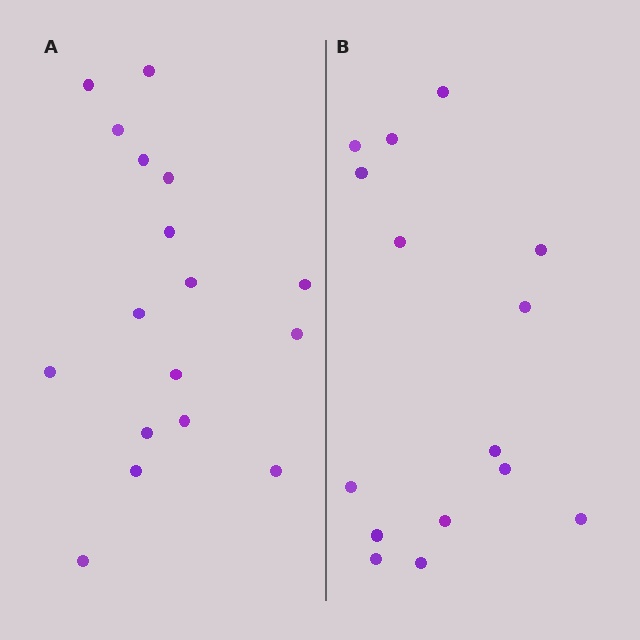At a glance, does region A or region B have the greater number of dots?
Region A (the left region) has more dots.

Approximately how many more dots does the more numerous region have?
Region A has just a few more — roughly 2 or 3 more dots than region B.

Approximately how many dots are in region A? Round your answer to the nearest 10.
About 20 dots. (The exact count is 17, which rounds to 20.)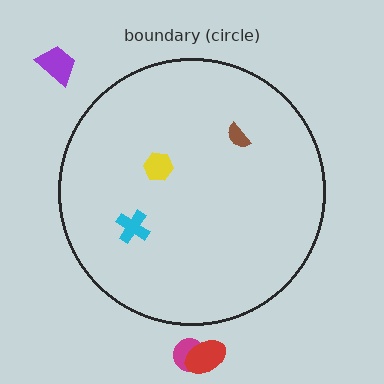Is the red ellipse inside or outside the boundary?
Outside.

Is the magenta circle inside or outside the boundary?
Outside.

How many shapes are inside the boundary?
3 inside, 3 outside.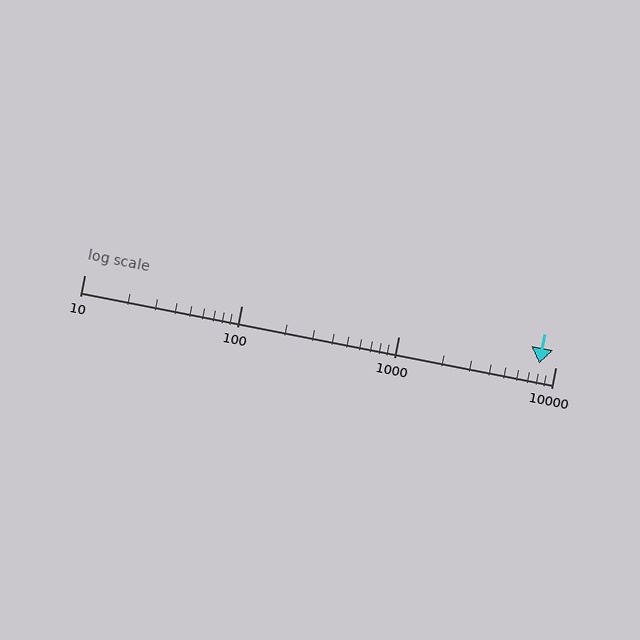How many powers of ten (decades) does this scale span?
The scale spans 3 decades, from 10 to 10000.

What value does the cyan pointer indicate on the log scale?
The pointer indicates approximately 7900.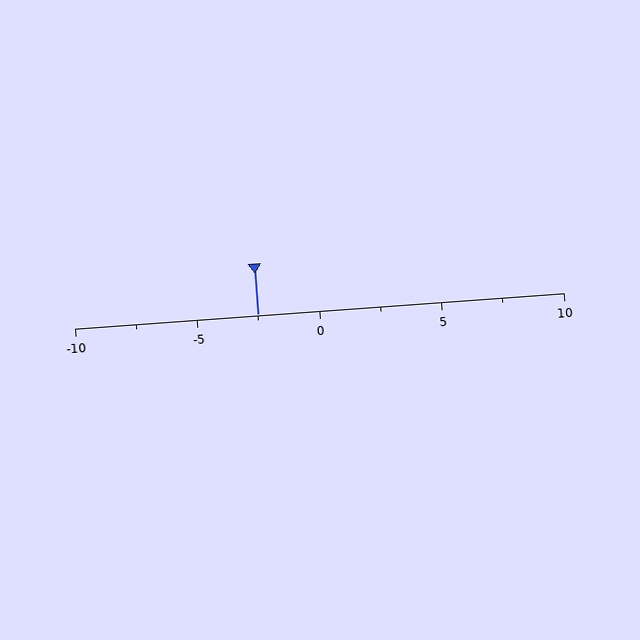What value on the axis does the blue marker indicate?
The marker indicates approximately -2.5.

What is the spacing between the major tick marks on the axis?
The major ticks are spaced 5 apart.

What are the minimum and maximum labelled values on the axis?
The axis runs from -10 to 10.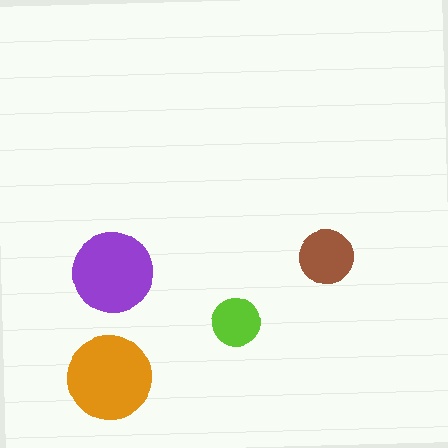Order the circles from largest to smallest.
the orange one, the purple one, the brown one, the lime one.